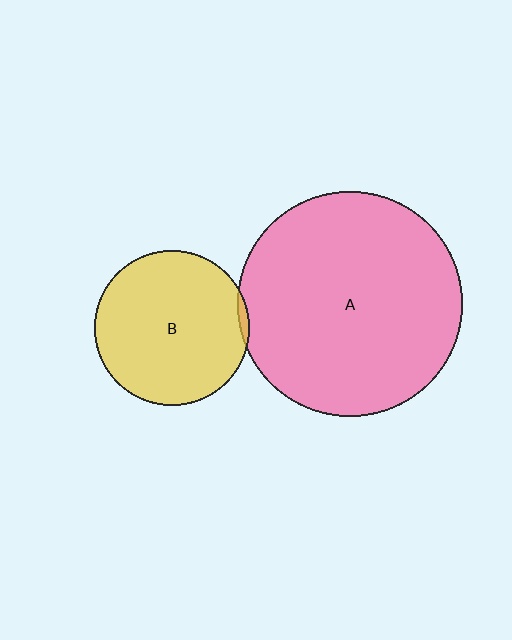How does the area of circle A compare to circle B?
Approximately 2.1 times.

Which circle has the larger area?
Circle A (pink).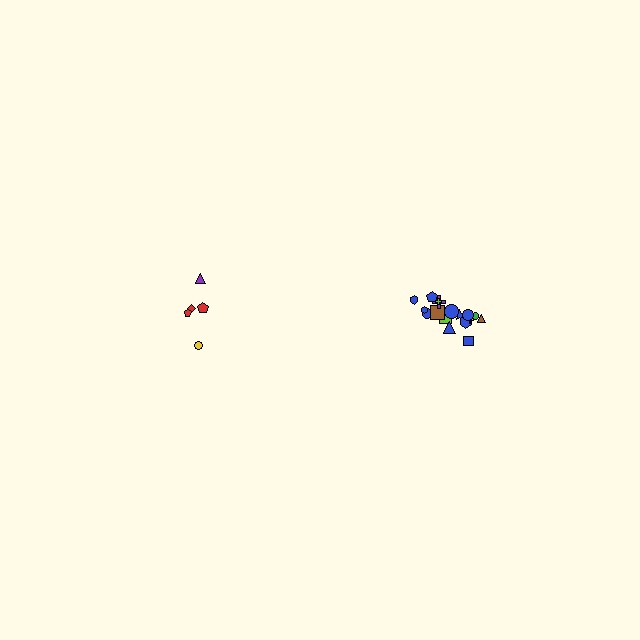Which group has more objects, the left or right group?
The right group.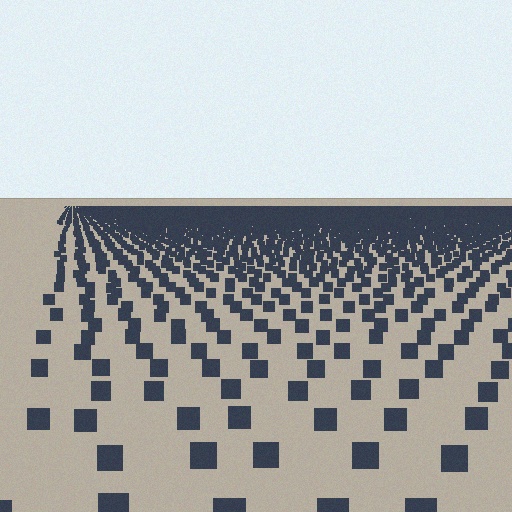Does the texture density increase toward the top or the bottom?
Density increases toward the top.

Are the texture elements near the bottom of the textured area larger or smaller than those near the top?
Larger. Near the bottom, elements are closer to the viewer and appear at a bigger on-screen size.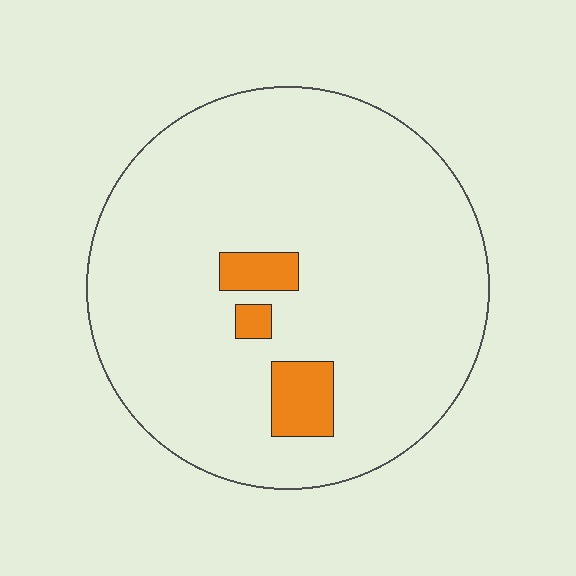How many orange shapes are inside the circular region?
3.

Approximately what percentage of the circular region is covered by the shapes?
Approximately 5%.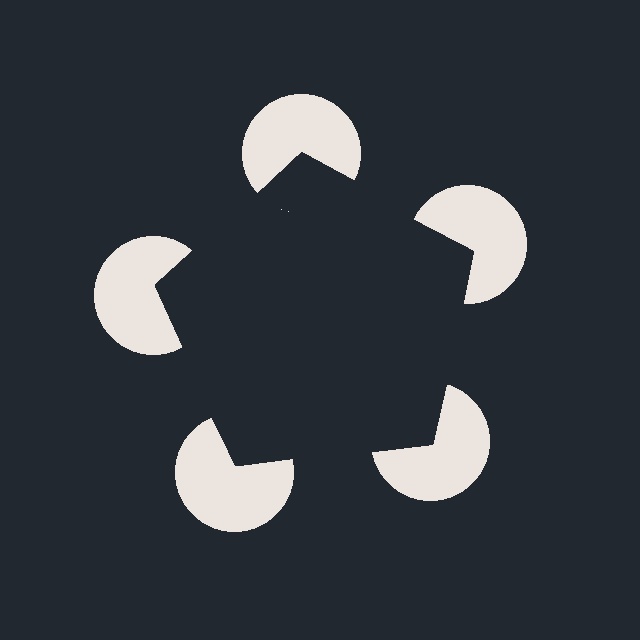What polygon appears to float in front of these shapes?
An illusory pentagon — its edges are inferred from the aligned wedge cuts in the pac-man discs, not physically drawn.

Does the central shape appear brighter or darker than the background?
It typically appears slightly darker than the background, even though no actual brightness change is drawn.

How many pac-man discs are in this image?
There are 5 — one at each vertex of the illusory pentagon.